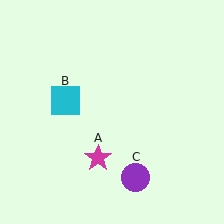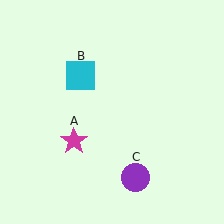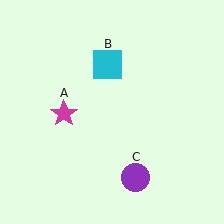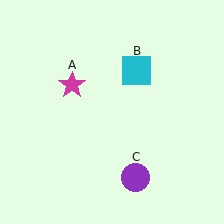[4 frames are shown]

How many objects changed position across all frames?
2 objects changed position: magenta star (object A), cyan square (object B).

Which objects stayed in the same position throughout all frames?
Purple circle (object C) remained stationary.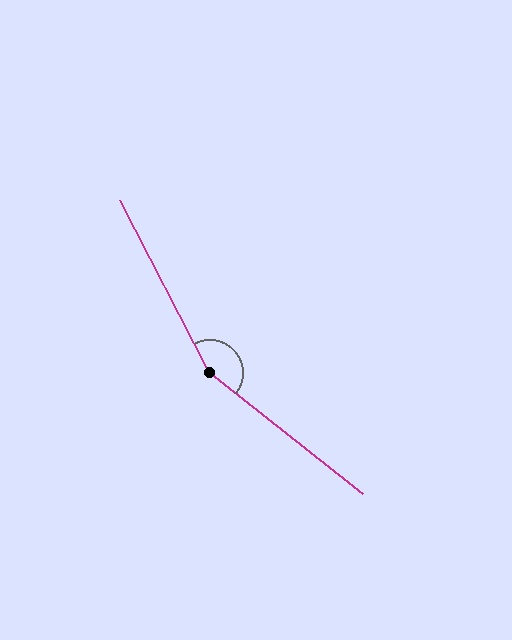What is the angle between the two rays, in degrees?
Approximately 156 degrees.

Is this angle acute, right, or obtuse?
It is obtuse.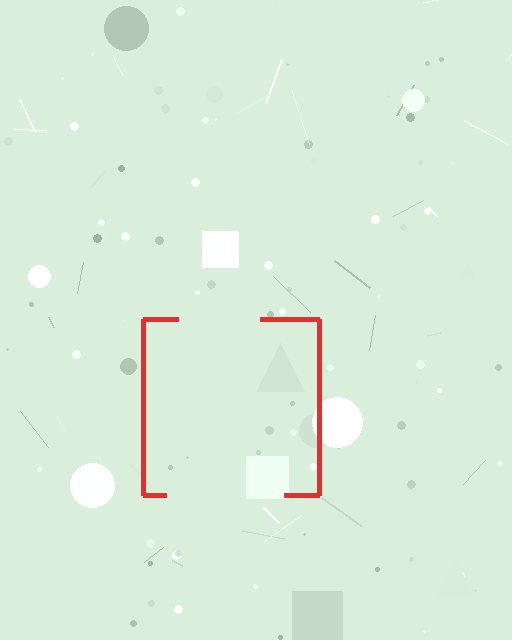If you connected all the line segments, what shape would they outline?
They would outline a square.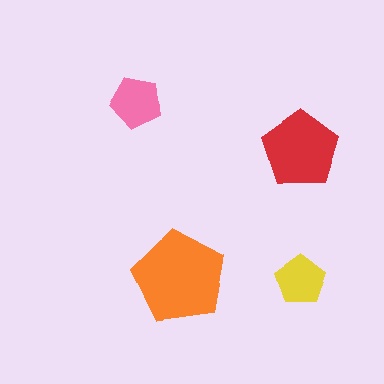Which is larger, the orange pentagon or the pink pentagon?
The orange one.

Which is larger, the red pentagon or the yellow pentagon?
The red one.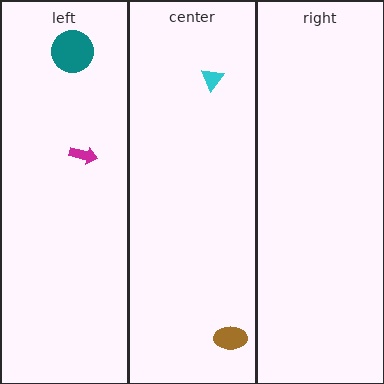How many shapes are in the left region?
2.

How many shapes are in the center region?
2.